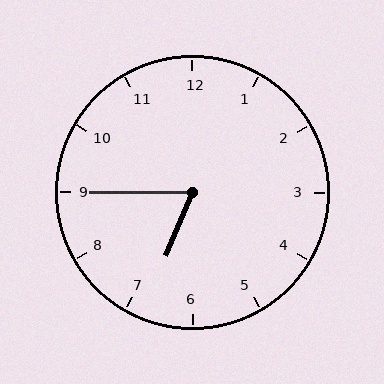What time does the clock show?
6:45.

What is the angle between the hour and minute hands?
Approximately 68 degrees.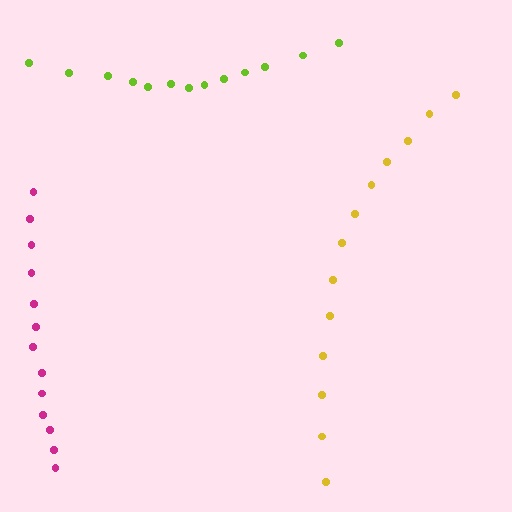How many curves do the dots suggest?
There are 3 distinct paths.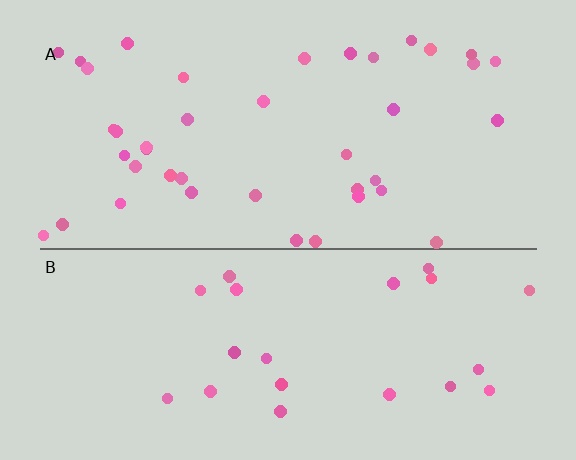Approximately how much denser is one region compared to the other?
Approximately 1.8× — region A over region B.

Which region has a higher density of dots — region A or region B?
A (the top).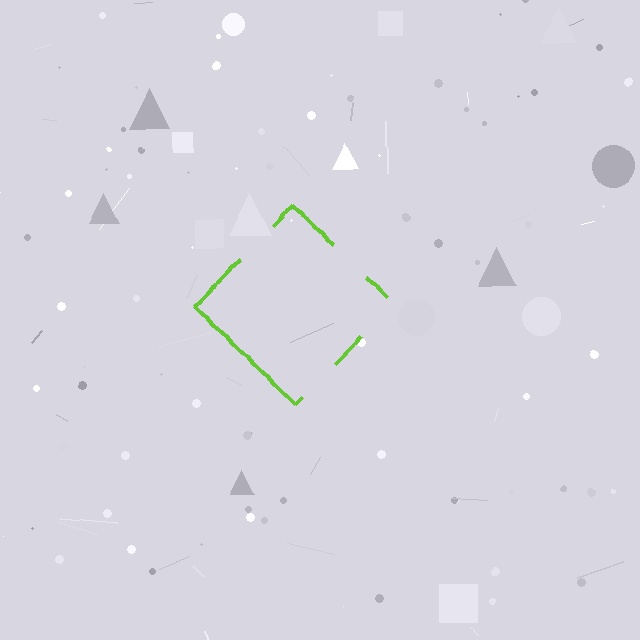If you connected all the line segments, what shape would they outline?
They would outline a diamond.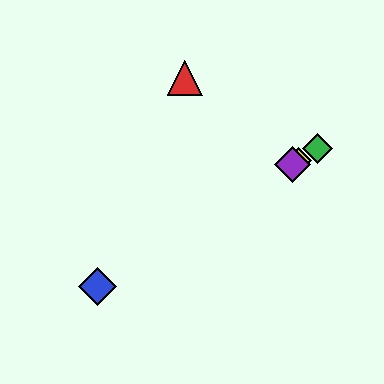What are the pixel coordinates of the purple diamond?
The purple diamond is at (293, 164).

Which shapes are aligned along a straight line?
The blue diamond, the green diamond, the yellow diamond, the purple diamond are aligned along a straight line.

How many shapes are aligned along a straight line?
4 shapes (the blue diamond, the green diamond, the yellow diamond, the purple diamond) are aligned along a straight line.